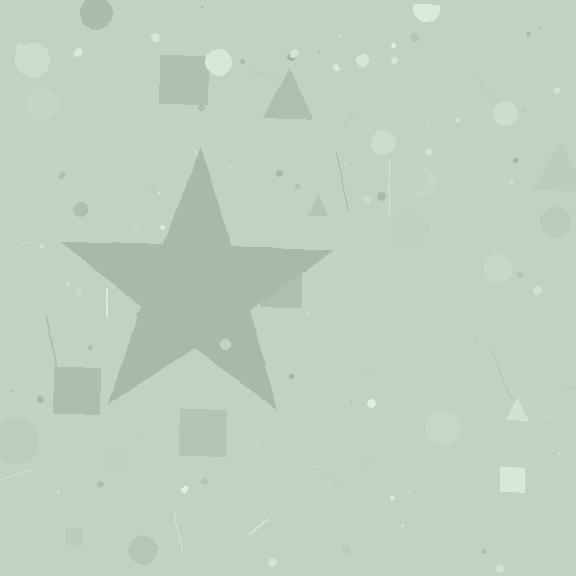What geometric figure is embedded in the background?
A star is embedded in the background.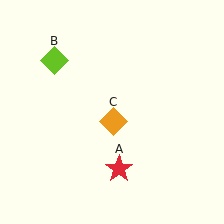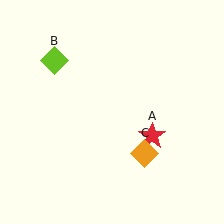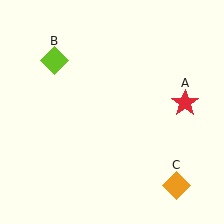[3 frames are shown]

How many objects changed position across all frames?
2 objects changed position: red star (object A), orange diamond (object C).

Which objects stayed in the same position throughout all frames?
Lime diamond (object B) remained stationary.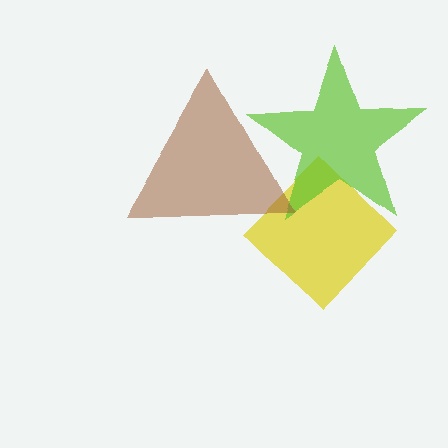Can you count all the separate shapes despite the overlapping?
Yes, there are 3 separate shapes.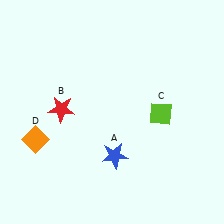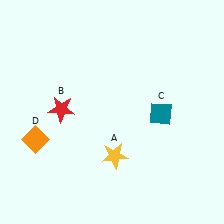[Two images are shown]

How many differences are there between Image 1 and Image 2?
There are 2 differences between the two images.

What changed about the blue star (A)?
In Image 1, A is blue. In Image 2, it changed to yellow.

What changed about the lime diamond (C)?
In Image 1, C is lime. In Image 2, it changed to teal.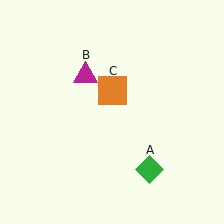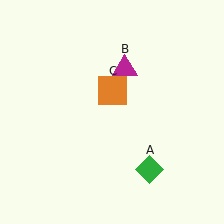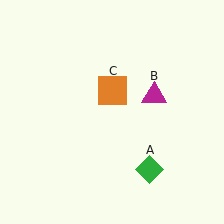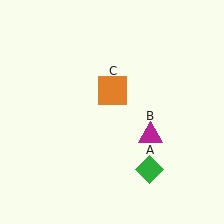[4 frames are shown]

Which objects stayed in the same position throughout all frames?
Green diamond (object A) and orange square (object C) remained stationary.